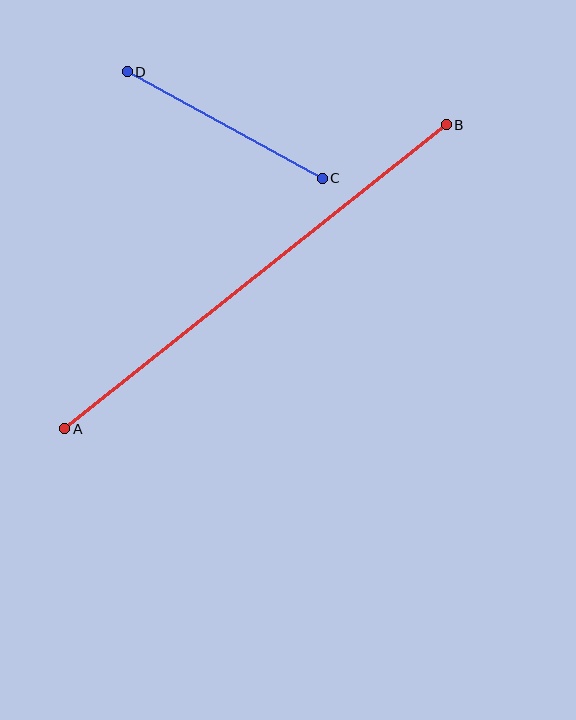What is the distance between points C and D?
The distance is approximately 222 pixels.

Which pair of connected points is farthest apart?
Points A and B are farthest apart.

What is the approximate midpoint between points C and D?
The midpoint is at approximately (225, 125) pixels.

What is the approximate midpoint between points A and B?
The midpoint is at approximately (255, 277) pixels.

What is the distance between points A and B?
The distance is approximately 488 pixels.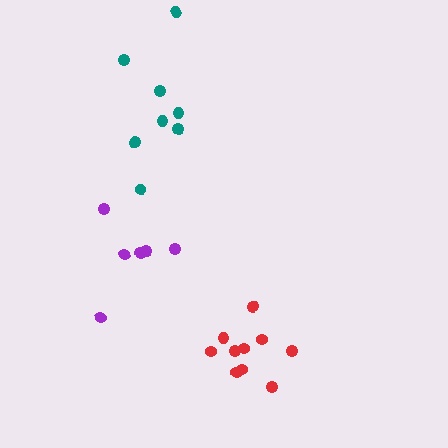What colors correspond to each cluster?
The clusters are colored: teal, purple, red.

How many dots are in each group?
Group 1: 8 dots, Group 2: 6 dots, Group 3: 10 dots (24 total).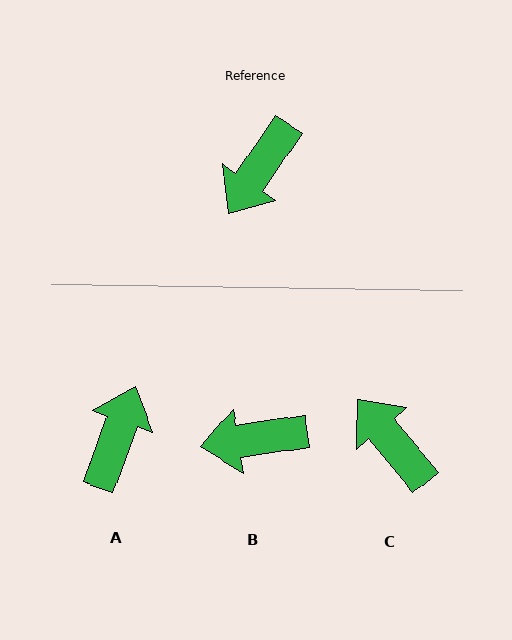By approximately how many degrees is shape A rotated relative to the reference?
Approximately 166 degrees clockwise.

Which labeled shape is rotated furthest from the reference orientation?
A, about 166 degrees away.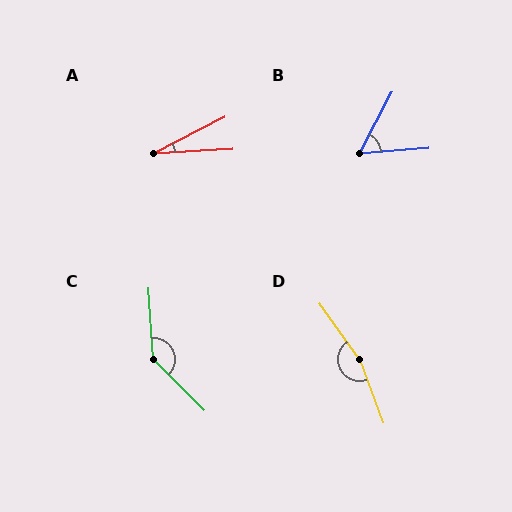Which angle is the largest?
D, at approximately 165 degrees.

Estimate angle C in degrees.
Approximately 139 degrees.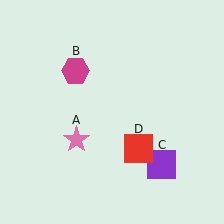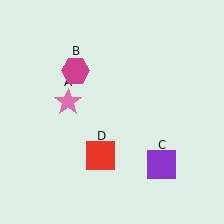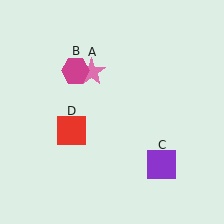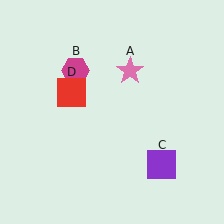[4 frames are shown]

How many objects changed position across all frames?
2 objects changed position: pink star (object A), red square (object D).